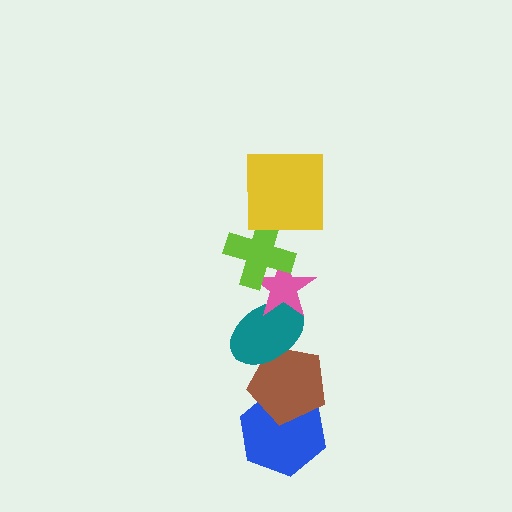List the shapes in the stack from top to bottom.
From top to bottom: the yellow square, the lime cross, the pink star, the teal ellipse, the brown pentagon, the blue hexagon.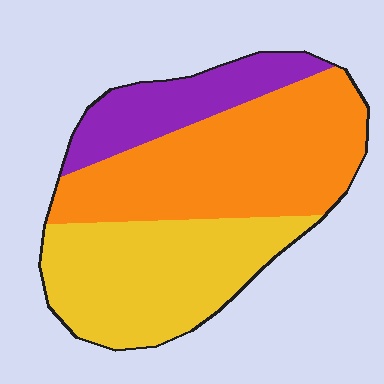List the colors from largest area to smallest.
From largest to smallest: orange, yellow, purple.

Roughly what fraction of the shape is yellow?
Yellow takes up about three eighths (3/8) of the shape.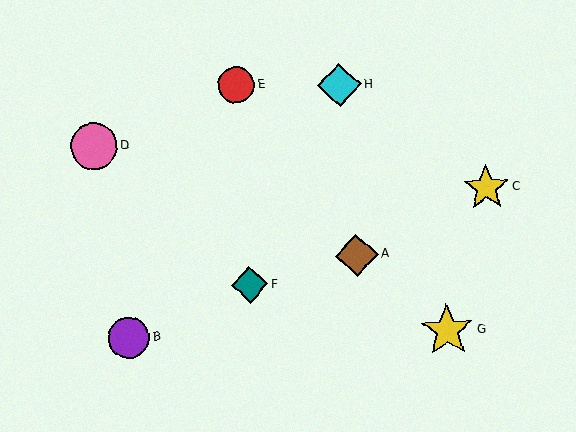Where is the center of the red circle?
The center of the red circle is at (237, 85).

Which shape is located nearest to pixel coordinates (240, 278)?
The teal diamond (labeled F) at (250, 285) is nearest to that location.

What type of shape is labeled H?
Shape H is a cyan diamond.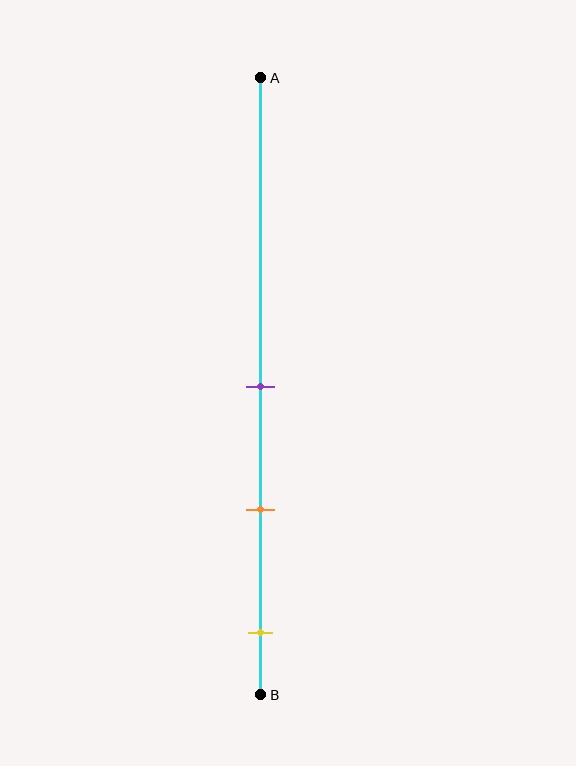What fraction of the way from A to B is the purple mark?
The purple mark is approximately 50% (0.5) of the way from A to B.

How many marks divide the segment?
There are 3 marks dividing the segment.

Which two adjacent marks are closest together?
The purple and orange marks are the closest adjacent pair.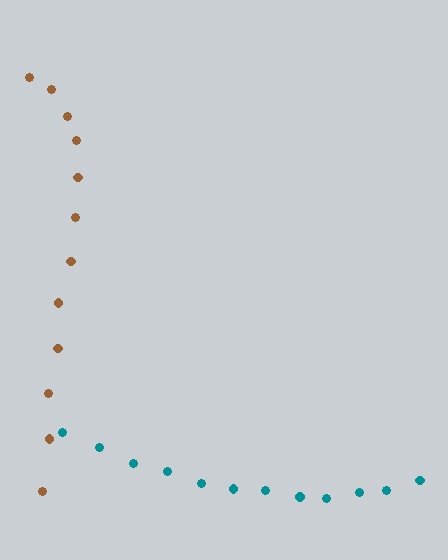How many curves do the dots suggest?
There are 2 distinct paths.